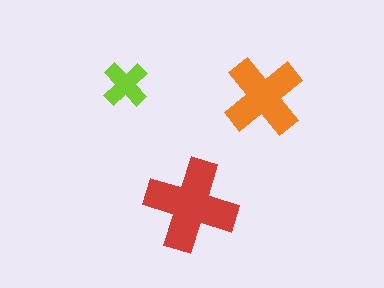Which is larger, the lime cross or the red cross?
The red one.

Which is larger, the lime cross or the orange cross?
The orange one.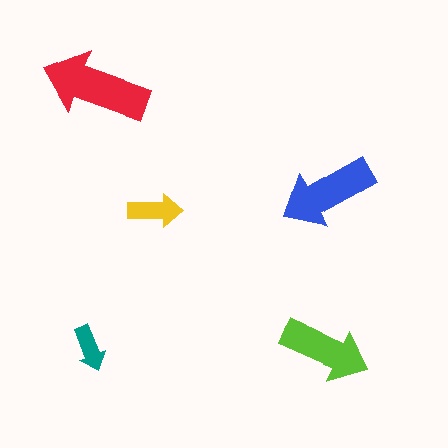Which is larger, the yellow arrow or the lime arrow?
The lime one.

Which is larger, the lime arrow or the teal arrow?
The lime one.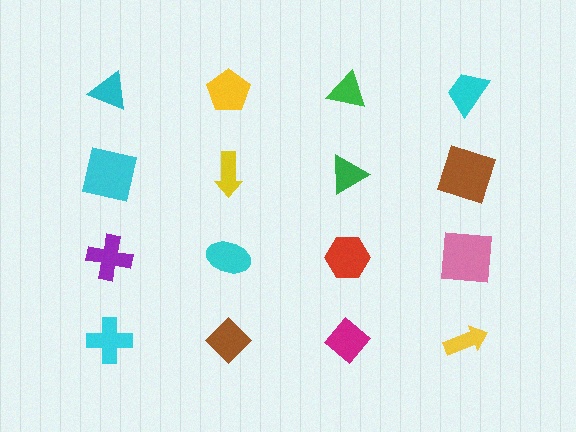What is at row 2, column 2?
A yellow arrow.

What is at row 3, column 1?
A purple cross.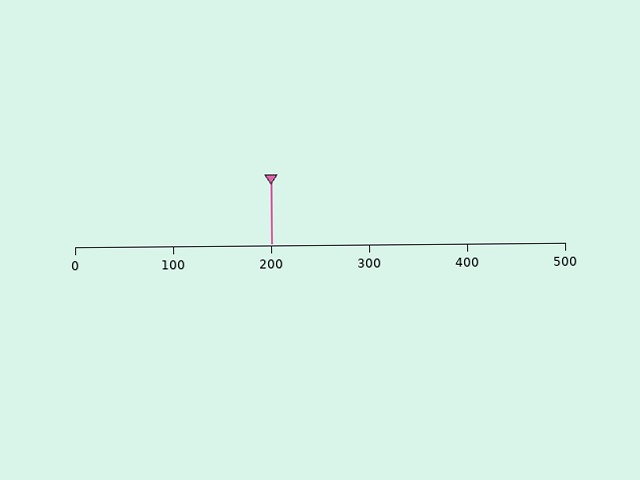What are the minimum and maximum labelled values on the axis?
The axis runs from 0 to 500.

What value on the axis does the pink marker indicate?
The marker indicates approximately 200.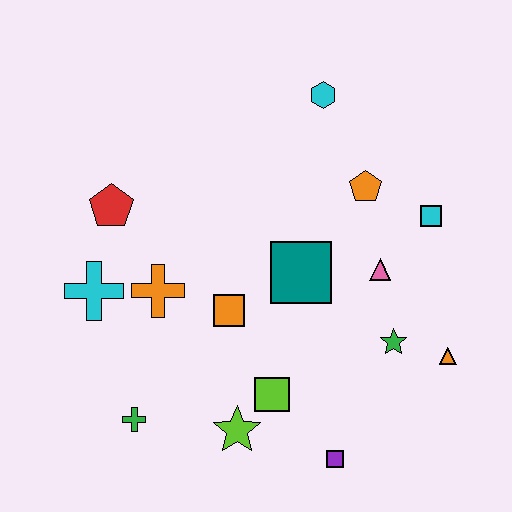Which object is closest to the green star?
The orange triangle is closest to the green star.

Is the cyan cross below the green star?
No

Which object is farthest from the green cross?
The cyan hexagon is farthest from the green cross.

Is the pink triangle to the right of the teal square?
Yes